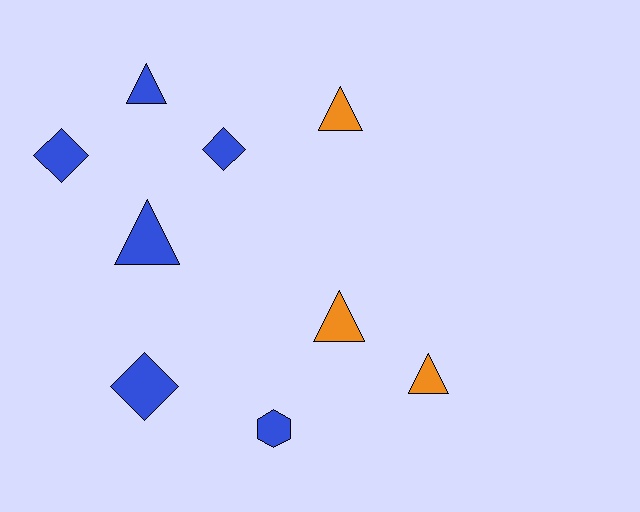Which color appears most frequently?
Blue, with 6 objects.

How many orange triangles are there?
There are 3 orange triangles.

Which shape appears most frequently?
Triangle, with 5 objects.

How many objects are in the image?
There are 9 objects.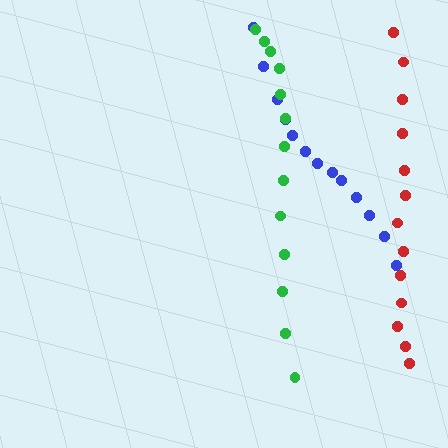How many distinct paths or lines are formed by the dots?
There are 3 distinct paths.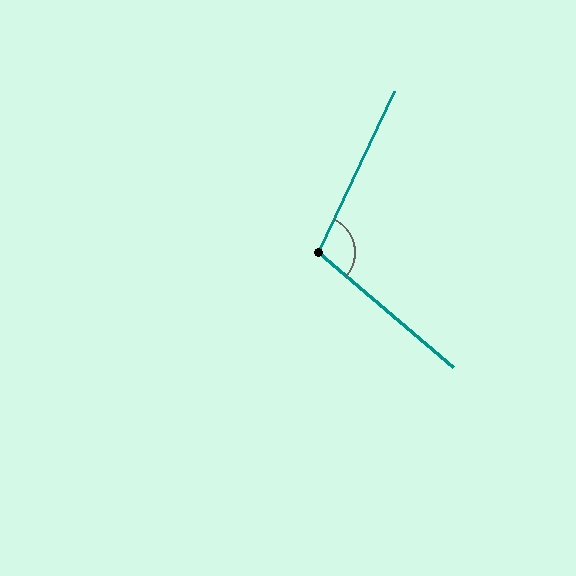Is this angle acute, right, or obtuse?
It is obtuse.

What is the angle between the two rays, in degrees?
Approximately 105 degrees.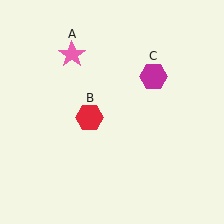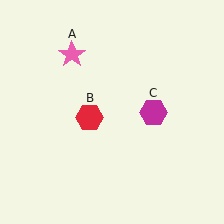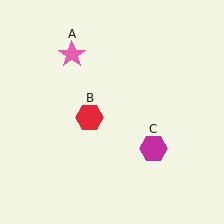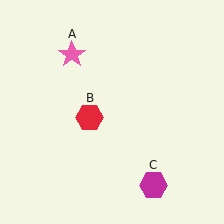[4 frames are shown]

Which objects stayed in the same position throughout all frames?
Pink star (object A) and red hexagon (object B) remained stationary.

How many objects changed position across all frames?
1 object changed position: magenta hexagon (object C).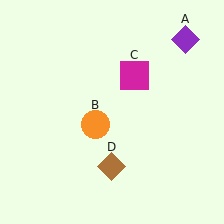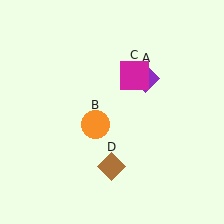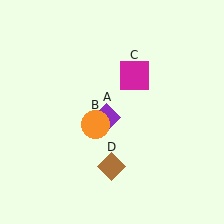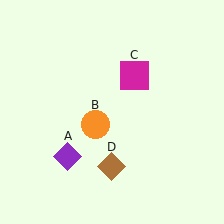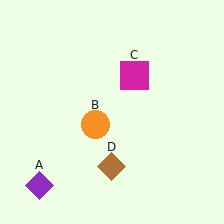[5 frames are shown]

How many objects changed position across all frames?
1 object changed position: purple diamond (object A).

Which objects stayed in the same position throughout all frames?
Orange circle (object B) and magenta square (object C) and brown diamond (object D) remained stationary.